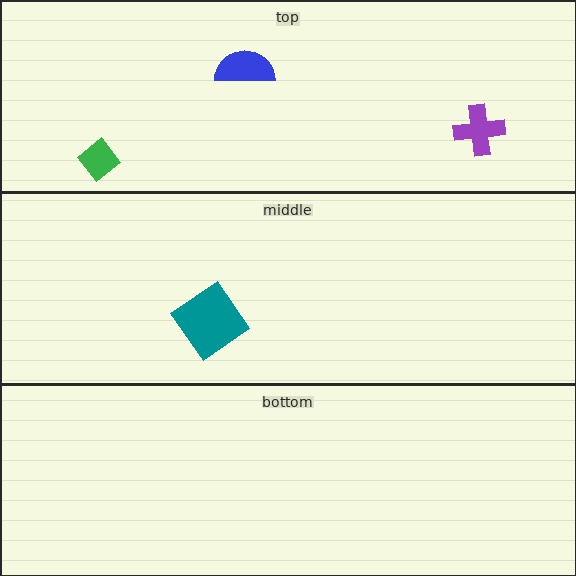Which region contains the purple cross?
The top region.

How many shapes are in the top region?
3.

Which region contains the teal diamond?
The middle region.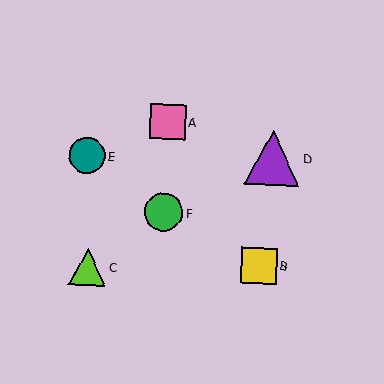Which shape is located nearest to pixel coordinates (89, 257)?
The lime triangle (labeled C) at (88, 267) is nearest to that location.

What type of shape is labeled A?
Shape A is a pink square.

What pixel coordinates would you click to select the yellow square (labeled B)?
Click at (259, 266) to select the yellow square B.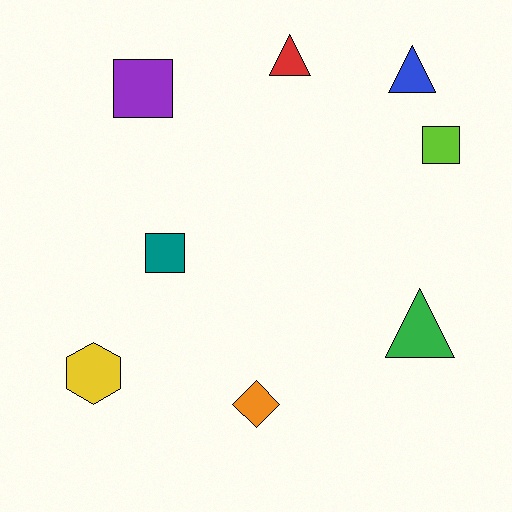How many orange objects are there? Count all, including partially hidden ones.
There is 1 orange object.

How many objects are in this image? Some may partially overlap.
There are 8 objects.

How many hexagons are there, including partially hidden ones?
There is 1 hexagon.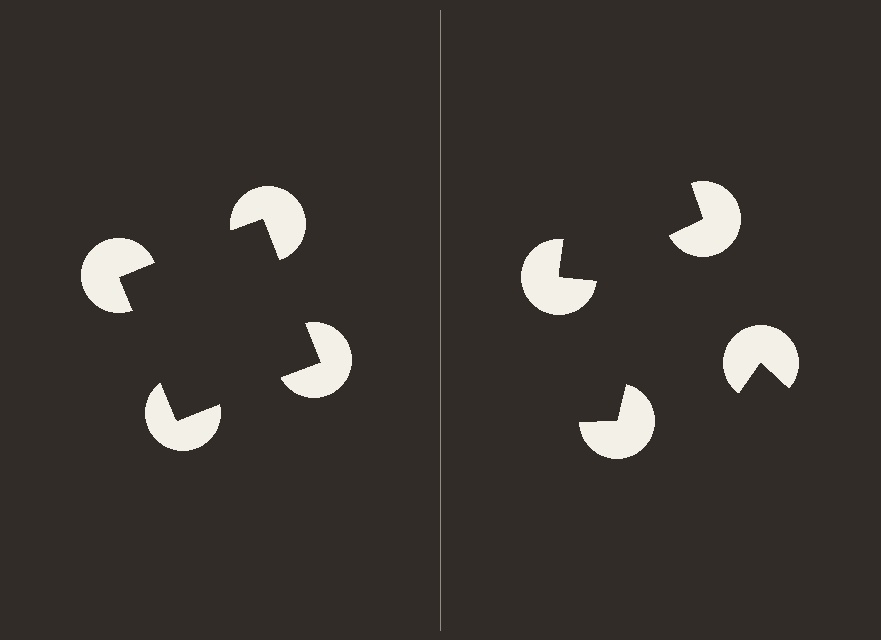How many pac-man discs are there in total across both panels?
8 — 4 on each side.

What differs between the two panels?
The pac-man discs are positioned identically on both sides; only the wedge orientations differ. On the left they align to a square; on the right they are misaligned.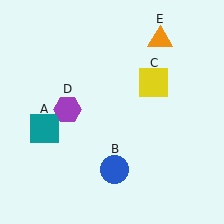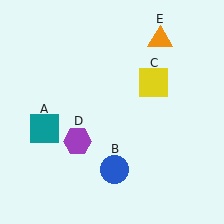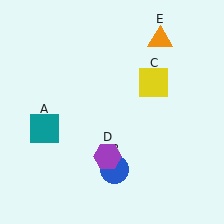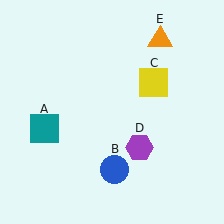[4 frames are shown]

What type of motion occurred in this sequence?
The purple hexagon (object D) rotated counterclockwise around the center of the scene.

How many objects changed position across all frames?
1 object changed position: purple hexagon (object D).